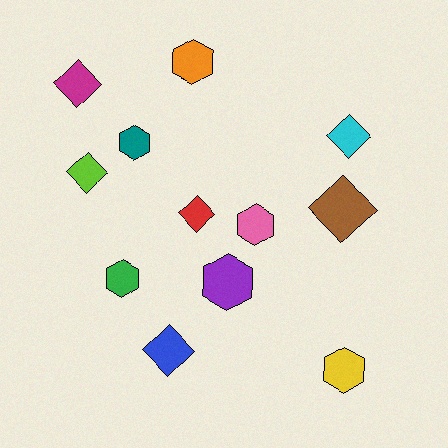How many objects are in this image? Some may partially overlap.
There are 12 objects.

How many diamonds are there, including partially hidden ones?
There are 6 diamonds.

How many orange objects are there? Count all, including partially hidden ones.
There is 1 orange object.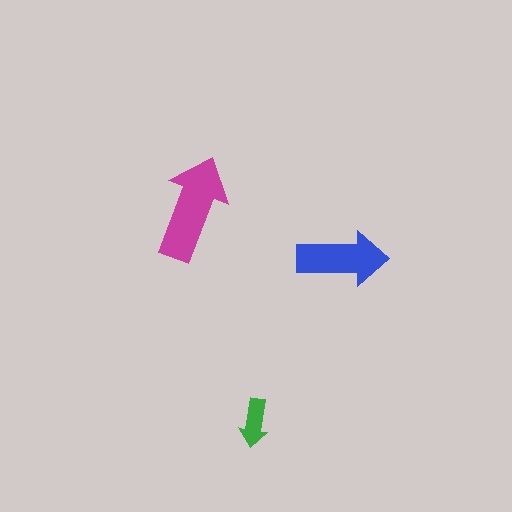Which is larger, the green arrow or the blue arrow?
The blue one.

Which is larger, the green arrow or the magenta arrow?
The magenta one.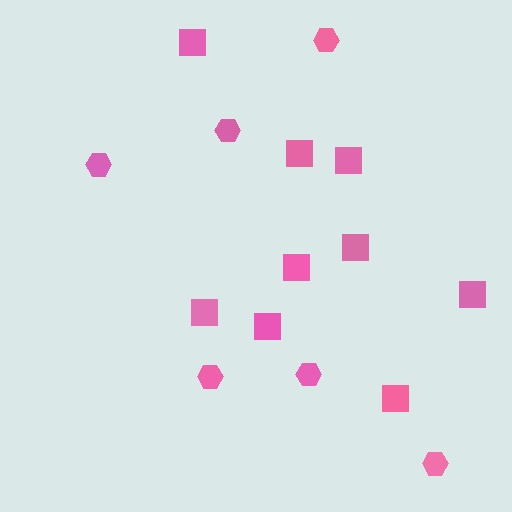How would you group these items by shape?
There are 2 groups: one group of squares (9) and one group of hexagons (6).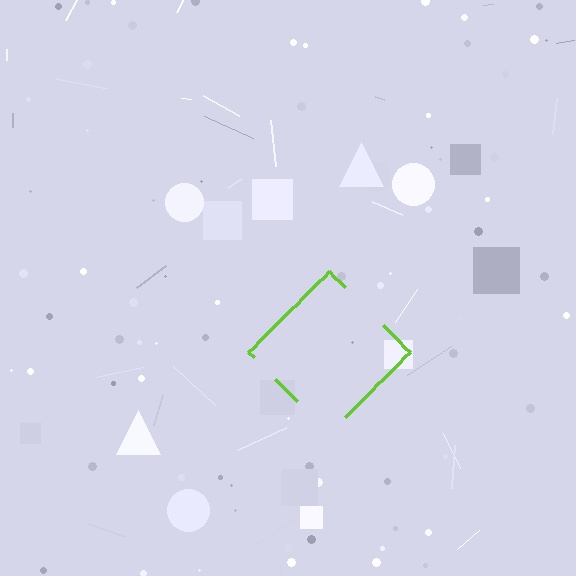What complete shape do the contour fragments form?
The contour fragments form a diamond.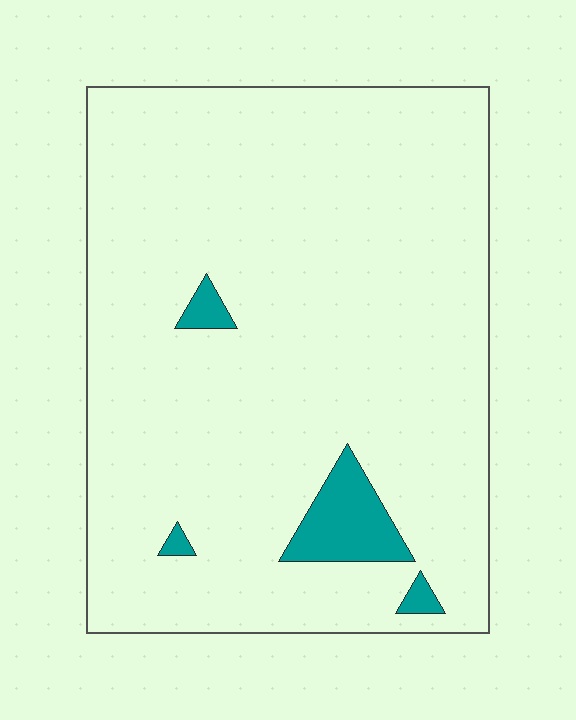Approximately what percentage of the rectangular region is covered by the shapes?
Approximately 5%.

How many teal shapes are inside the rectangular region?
4.